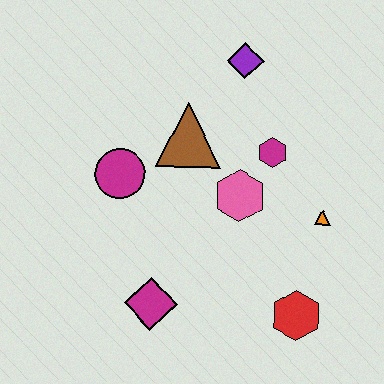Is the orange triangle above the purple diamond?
No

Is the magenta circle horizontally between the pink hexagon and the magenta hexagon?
No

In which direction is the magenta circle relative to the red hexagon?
The magenta circle is to the left of the red hexagon.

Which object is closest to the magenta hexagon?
The pink hexagon is closest to the magenta hexagon.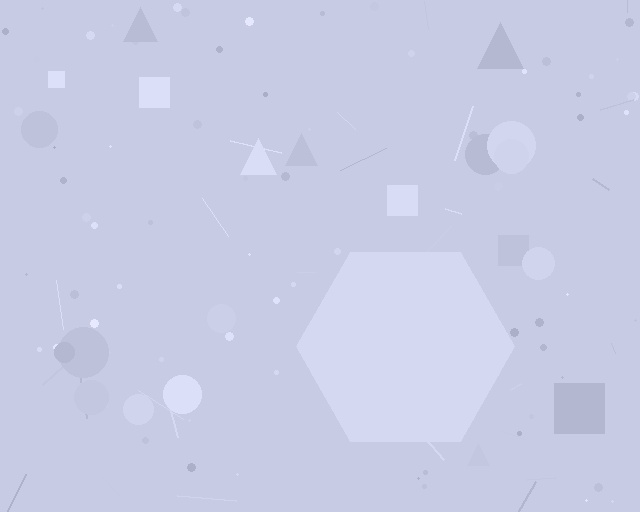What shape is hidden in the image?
A hexagon is hidden in the image.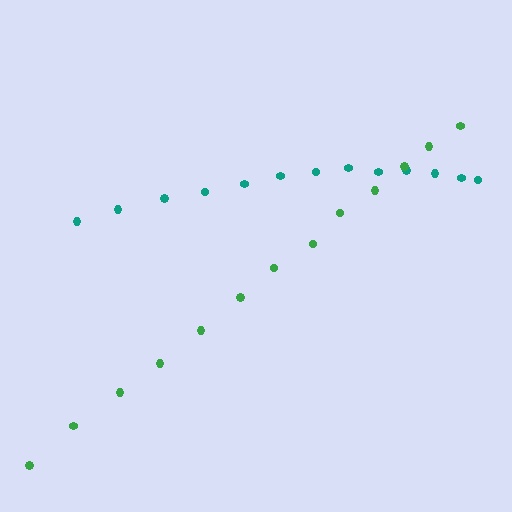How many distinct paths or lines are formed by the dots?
There are 2 distinct paths.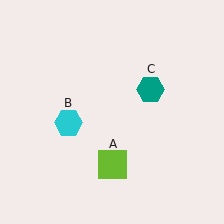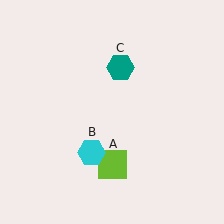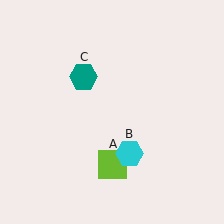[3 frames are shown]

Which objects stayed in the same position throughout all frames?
Lime square (object A) remained stationary.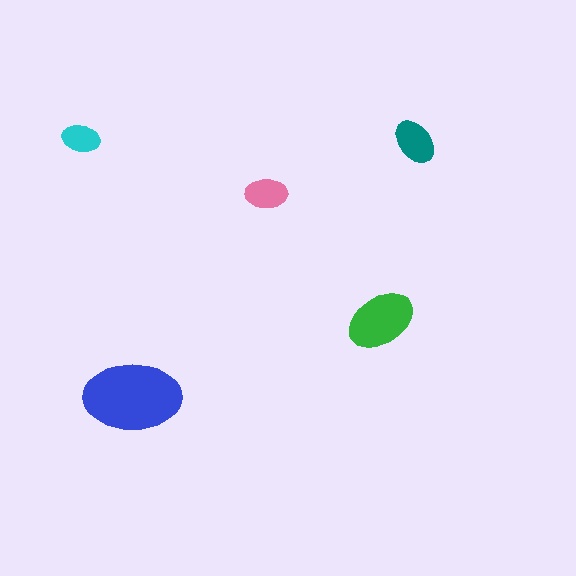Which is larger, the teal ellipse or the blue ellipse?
The blue one.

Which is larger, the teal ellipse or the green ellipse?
The green one.